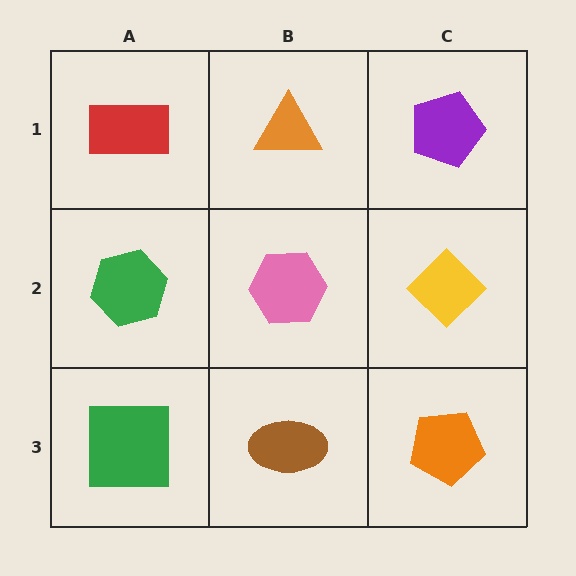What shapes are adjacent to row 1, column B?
A pink hexagon (row 2, column B), a red rectangle (row 1, column A), a purple pentagon (row 1, column C).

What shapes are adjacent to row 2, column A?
A red rectangle (row 1, column A), a green square (row 3, column A), a pink hexagon (row 2, column B).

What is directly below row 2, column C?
An orange pentagon.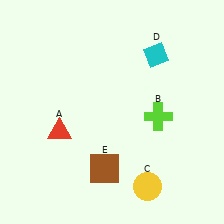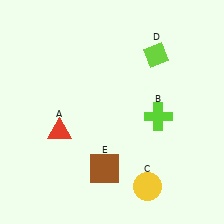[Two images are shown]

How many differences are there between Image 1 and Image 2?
There is 1 difference between the two images.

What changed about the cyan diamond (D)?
In Image 1, D is cyan. In Image 2, it changed to lime.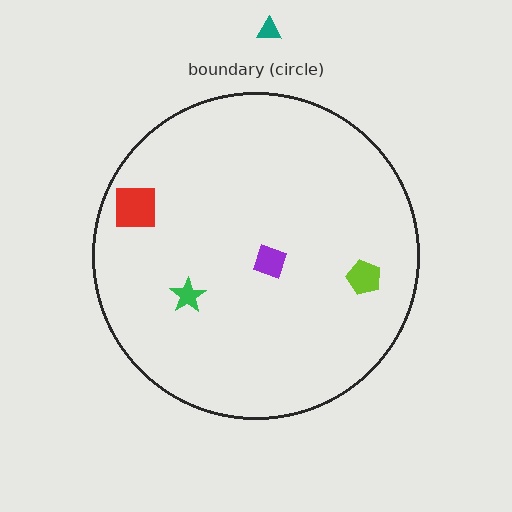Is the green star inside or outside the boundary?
Inside.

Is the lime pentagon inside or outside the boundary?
Inside.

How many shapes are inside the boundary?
4 inside, 1 outside.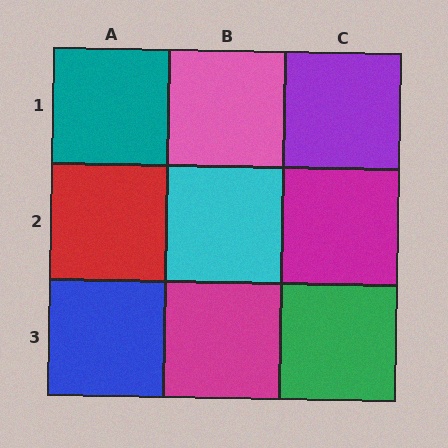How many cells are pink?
1 cell is pink.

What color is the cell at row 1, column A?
Teal.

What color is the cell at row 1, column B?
Pink.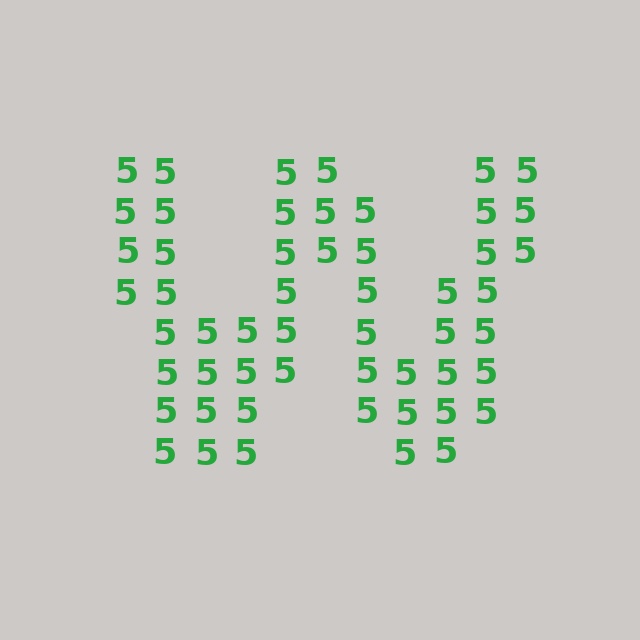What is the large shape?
The large shape is the letter W.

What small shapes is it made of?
It is made of small digit 5's.